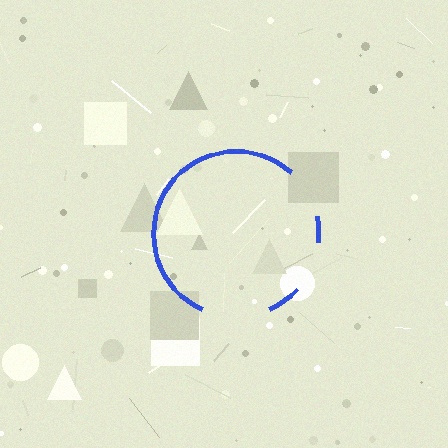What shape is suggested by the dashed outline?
The dashed outline suggests a circle.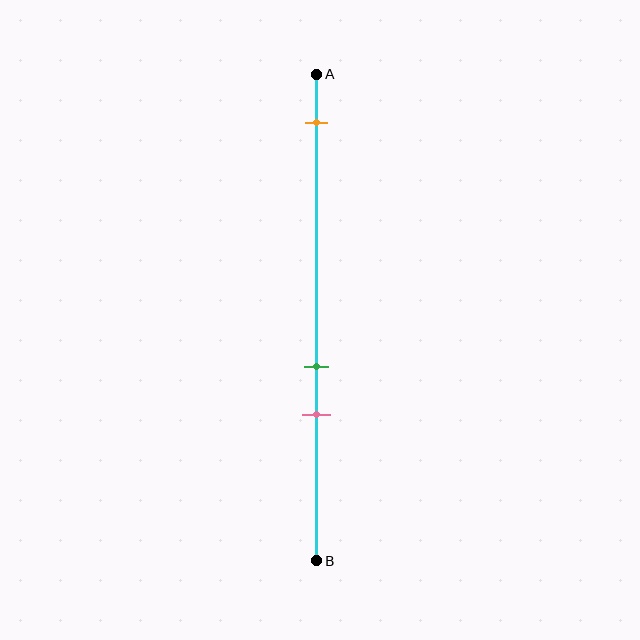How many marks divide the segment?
There are 3 marks dividing the segment.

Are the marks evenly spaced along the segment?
No, the marks are not evenly spaced.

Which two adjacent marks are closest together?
The green and pink marks are the closest adjacent pair.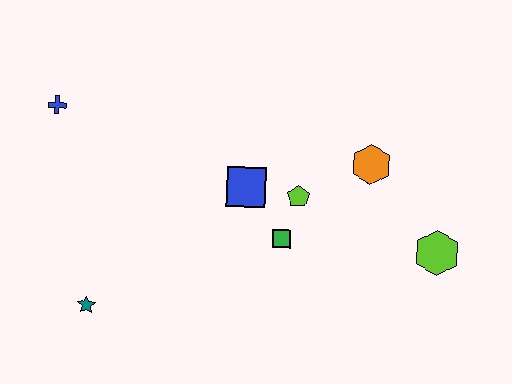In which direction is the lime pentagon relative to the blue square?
The lime pentagon is to the right of the blue square.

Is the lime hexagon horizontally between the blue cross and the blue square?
No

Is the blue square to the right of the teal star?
Yes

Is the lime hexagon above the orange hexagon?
No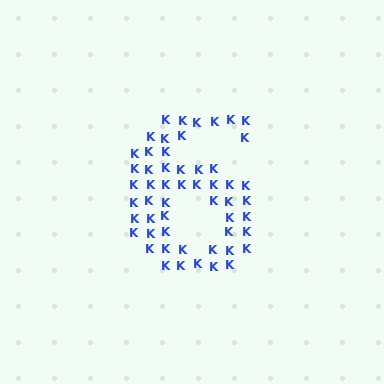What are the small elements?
The small elements are letter K's.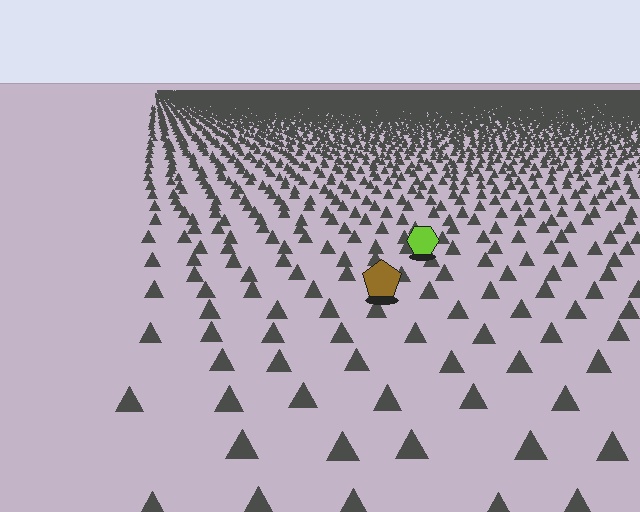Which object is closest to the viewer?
The brown pentagon is closest. The texture marks near it are larger and more spread out.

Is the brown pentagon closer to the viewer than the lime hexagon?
Yes. The brown pentagon is closer — you can tell from the texture gradient: the ground texture is coarser near it.